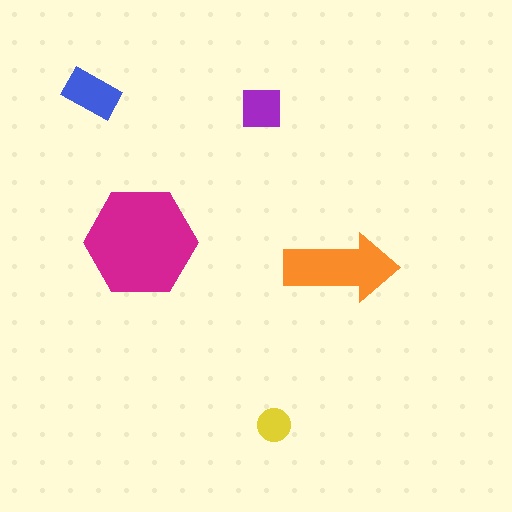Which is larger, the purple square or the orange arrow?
The orange arrow.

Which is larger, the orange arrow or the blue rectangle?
The orange arrow.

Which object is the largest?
The magenta hexagon.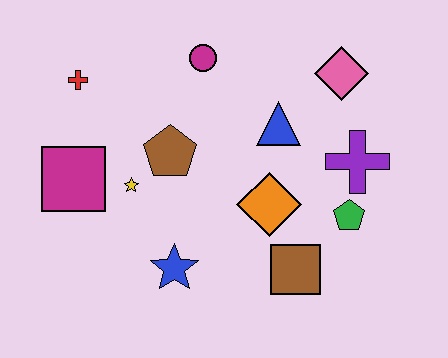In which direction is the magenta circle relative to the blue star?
The magenta circle is above the blue star.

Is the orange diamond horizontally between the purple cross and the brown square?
No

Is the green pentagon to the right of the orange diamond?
Yes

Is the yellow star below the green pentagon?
No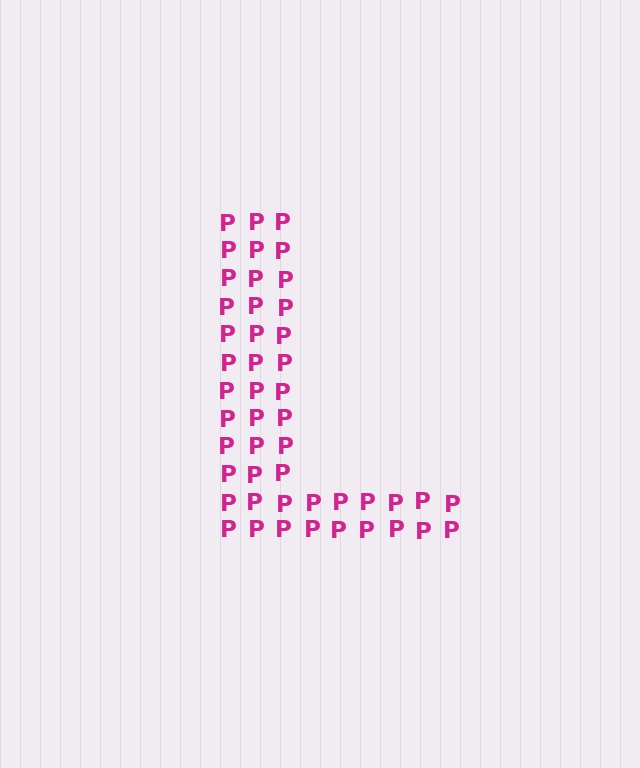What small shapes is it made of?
It is made of small letter P's.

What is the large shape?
The large shape is the letter L.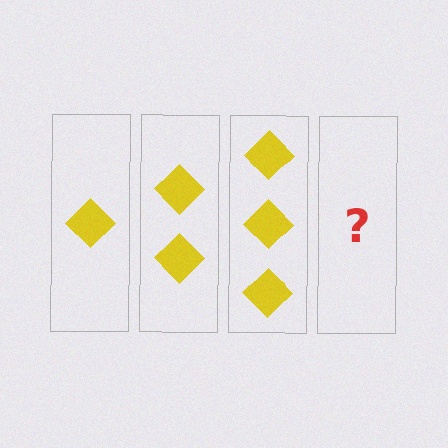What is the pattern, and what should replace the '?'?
The pattern is that each step adds one more diamond. The '?' should be 4 diamonds.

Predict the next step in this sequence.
The next step is 4 diamonds.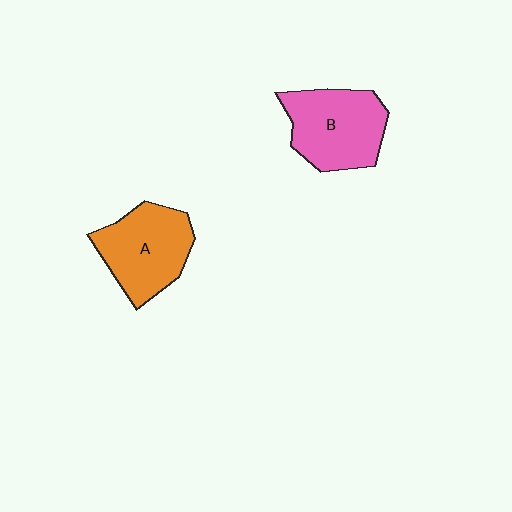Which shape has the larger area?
Shape B (pink).